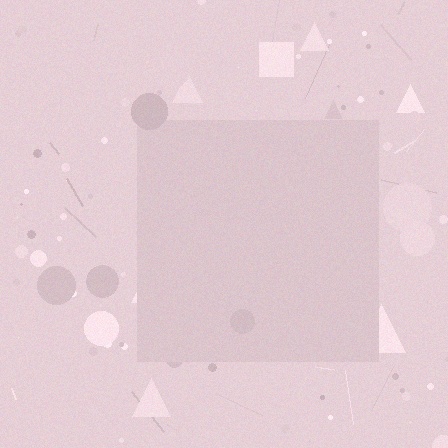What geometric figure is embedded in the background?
A square is embedded in the background.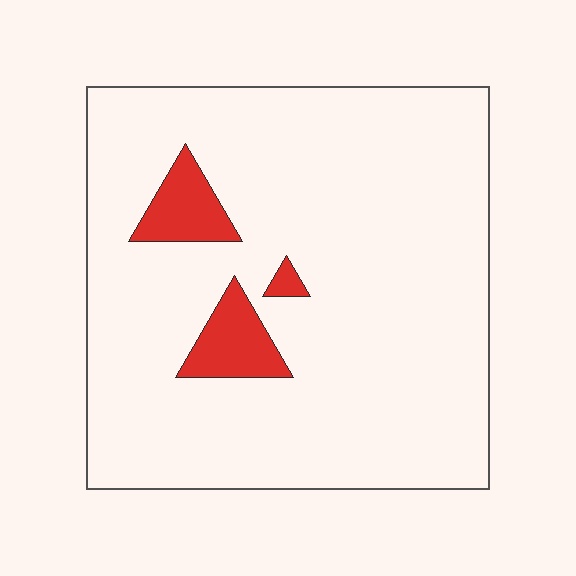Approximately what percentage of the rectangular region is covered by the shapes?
Approximately 10%.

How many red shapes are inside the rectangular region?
3.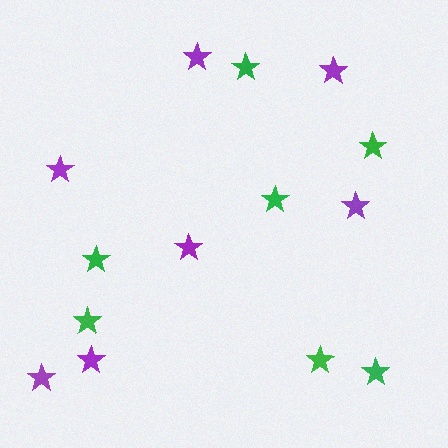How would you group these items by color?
There are 2 groups: one group of purple stars (7) and one group of green stars (7).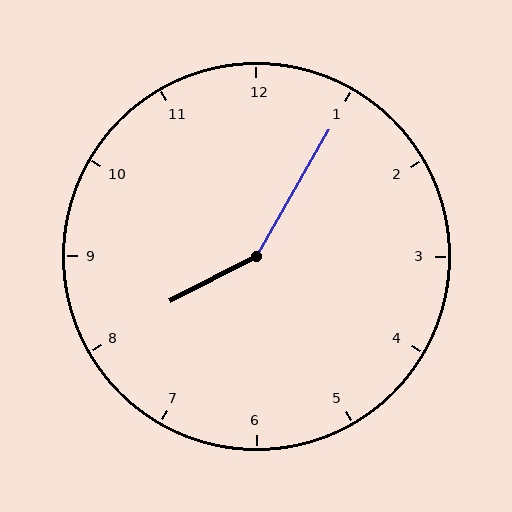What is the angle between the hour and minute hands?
Approximately 148 degrees.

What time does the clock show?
8:05.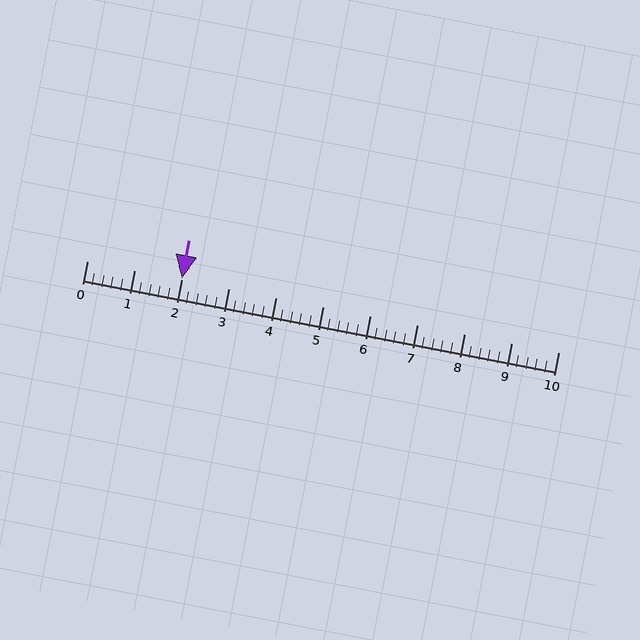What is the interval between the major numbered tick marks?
The major tick marks are spaced 1 units apart.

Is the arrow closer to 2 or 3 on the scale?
The arrow is closer to 2.